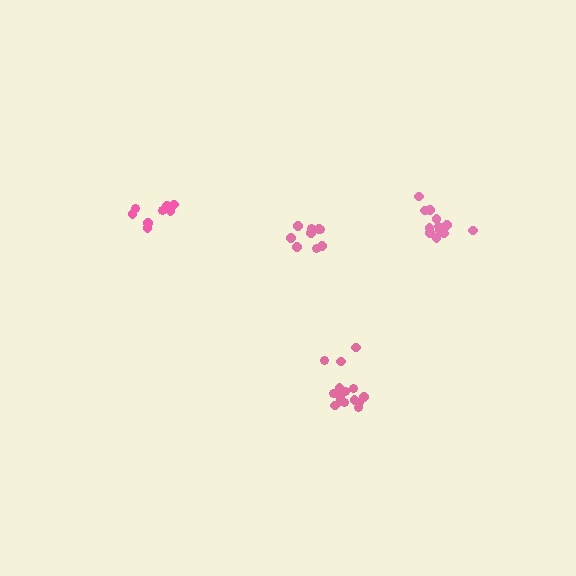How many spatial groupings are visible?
There are 4 spatial groupings.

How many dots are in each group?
Group 1: 15 dots, Group 2: 10 dots, Group 3: 16 dots, Group 4: 10 dots (51 total).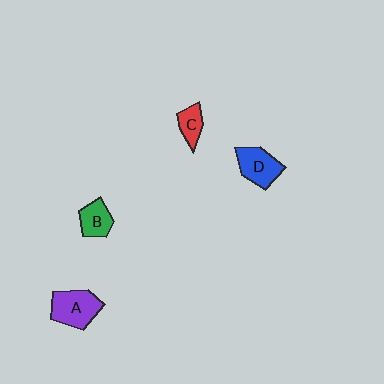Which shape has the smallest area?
Shape C (red).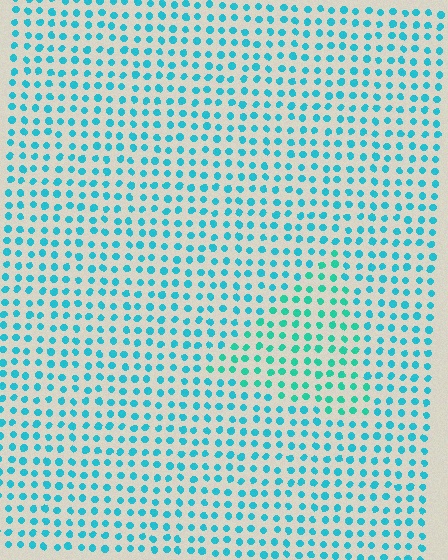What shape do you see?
I see a triangle.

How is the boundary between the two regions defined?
The boundary is defined purely by a slight shift in hue (about 23 degrees). Spacing, size, and orientation are identical on both sides.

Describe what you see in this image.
The image is filled with small cyan elements in a uniform arrangement. A triangle-shaped region is visible where the elements are tinted to a slightly different hue, forming a subtle color boundary.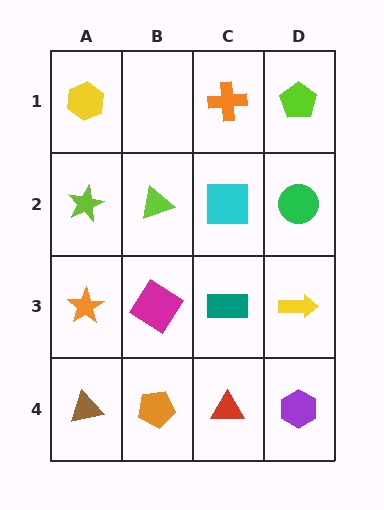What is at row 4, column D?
A purple hexagon.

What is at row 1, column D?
A lime pentagon.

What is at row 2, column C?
A cyan square.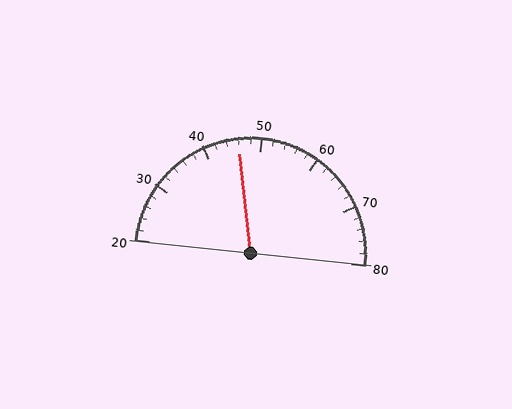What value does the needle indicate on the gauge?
The needle indicates approximately 46.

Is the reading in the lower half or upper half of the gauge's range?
The reading is in the lower half of the range (20 to 80).